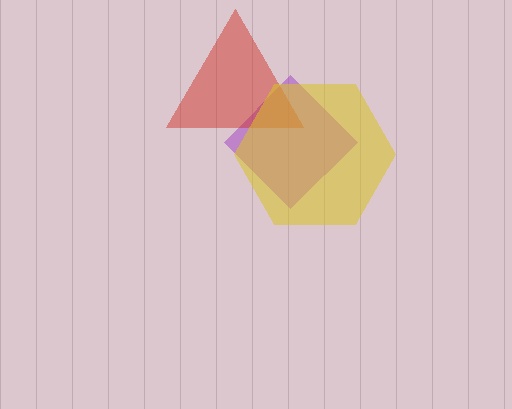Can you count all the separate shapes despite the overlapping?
Yes, there are 3 separate shapes.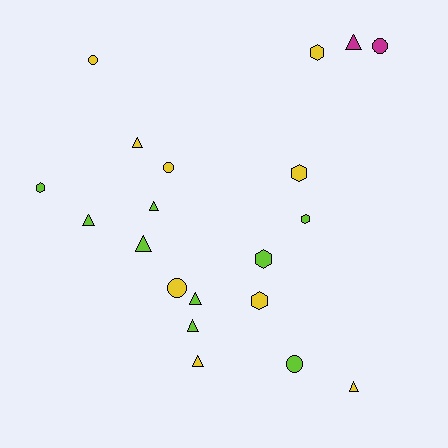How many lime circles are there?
There is 1 lime circle.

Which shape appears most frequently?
Triangle, with 9 objects.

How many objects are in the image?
There are 20 objects.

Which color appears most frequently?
Yellow, with 9 objects.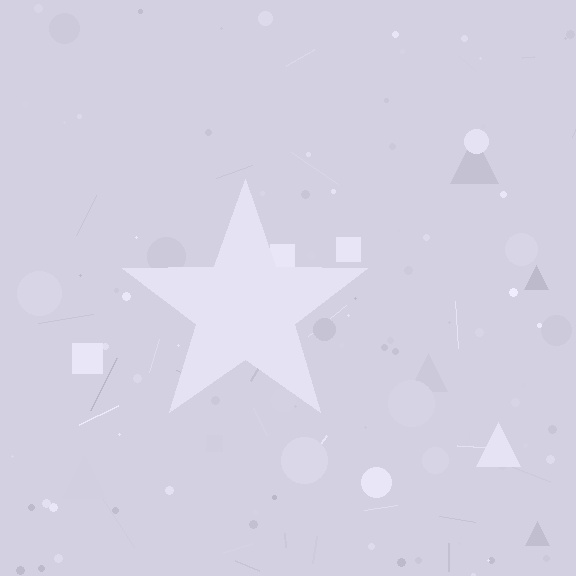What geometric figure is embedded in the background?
A star is embedded in the background.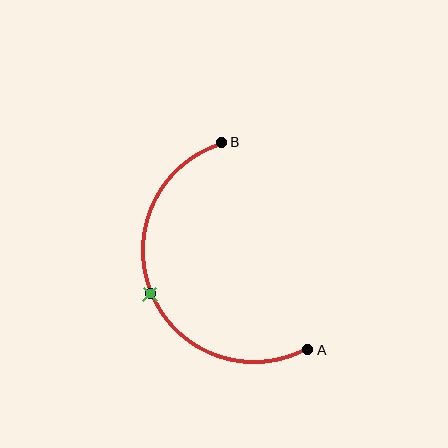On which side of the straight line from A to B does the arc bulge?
The arc bulges to the left of the straight line connecting A and B.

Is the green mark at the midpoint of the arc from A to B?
Yes. The green mark lies on the arc at equal arc-length from both A and B — it is the arc midpoint.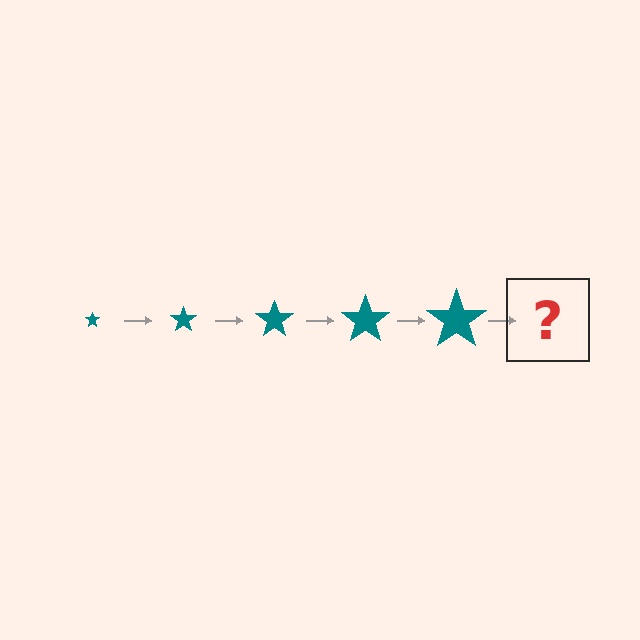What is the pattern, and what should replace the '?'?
The pattern is that the star gets progressively larger each step. The '?' should be a teal star, larger than the previous one.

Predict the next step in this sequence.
The next step is a teal star, larger than the previous one.